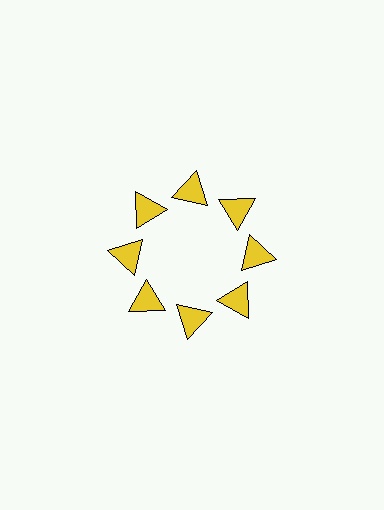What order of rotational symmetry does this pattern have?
This pattern has 8-fold rotational symmetry.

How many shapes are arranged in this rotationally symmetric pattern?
There are 8 shapes, arranged in 8 groups of 1.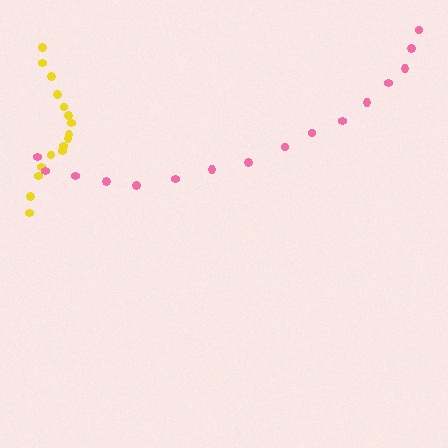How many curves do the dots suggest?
There are 2 distinct paths.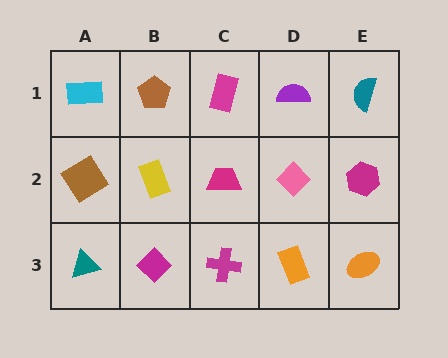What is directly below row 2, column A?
A teal triangle.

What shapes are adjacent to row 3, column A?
A brown diamond (row 2, column A), a magenta diamond (row 3, column B).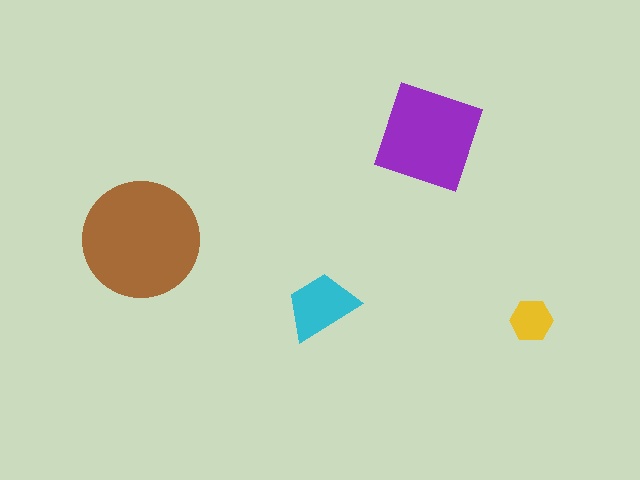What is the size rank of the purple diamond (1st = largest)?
2nd.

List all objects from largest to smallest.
The brown circle, the purple diamond, the cyan trapezoid, the yellow hexagon.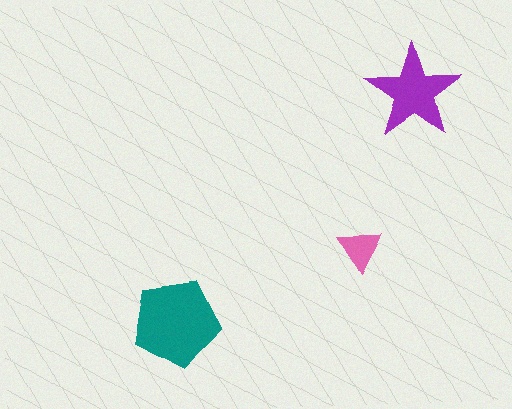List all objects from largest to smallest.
The teal pentagon, the purple star, the pink triangle.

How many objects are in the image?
There are 3 objects in the image.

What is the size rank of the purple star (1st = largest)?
2nd.